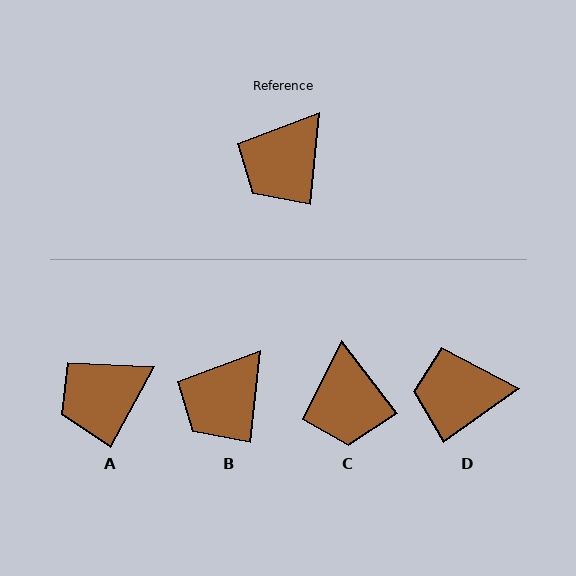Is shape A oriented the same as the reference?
No, it is off by about 23 degrees.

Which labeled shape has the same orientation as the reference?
B.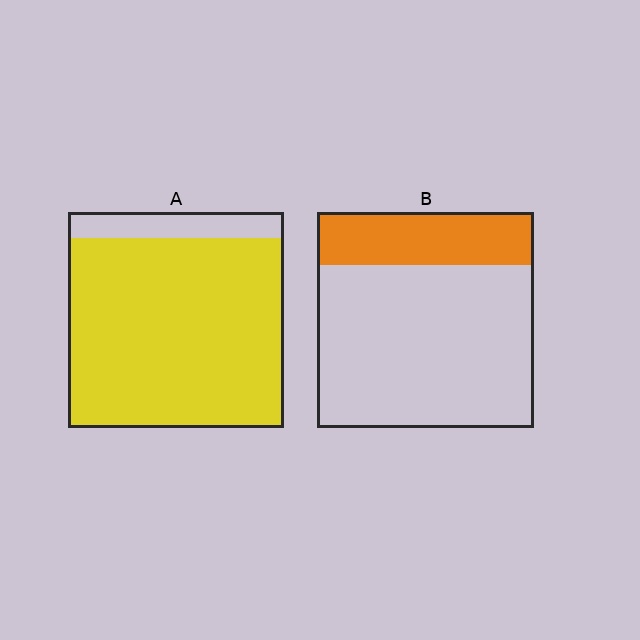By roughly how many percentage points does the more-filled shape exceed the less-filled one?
By roughly 65 percentage points (A over B).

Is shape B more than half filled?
No.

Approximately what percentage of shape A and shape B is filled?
A is approximately 90% and B is approximately 25%.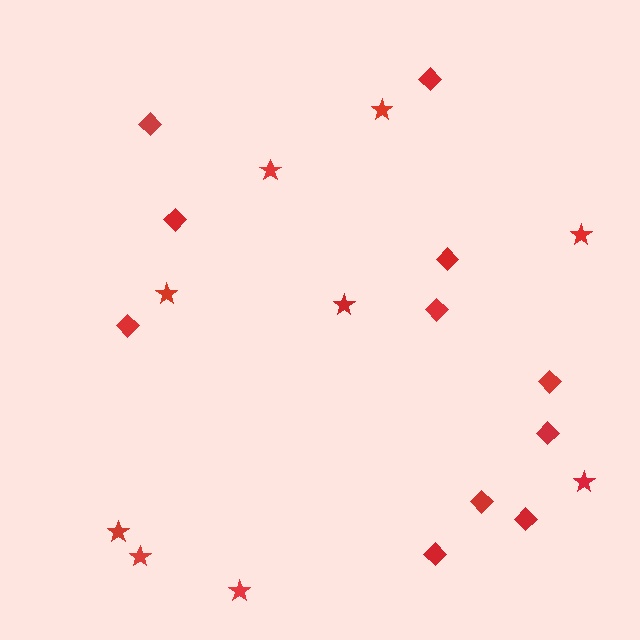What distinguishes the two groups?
There are 2 groups: one group of diamonds (11) and one group of stars (9).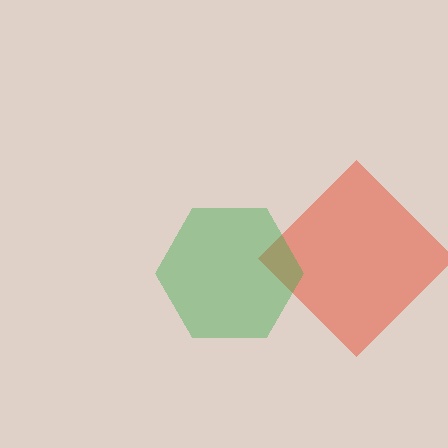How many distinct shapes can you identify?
There are 2 distinct shapes: a red diamond, a green hexagon.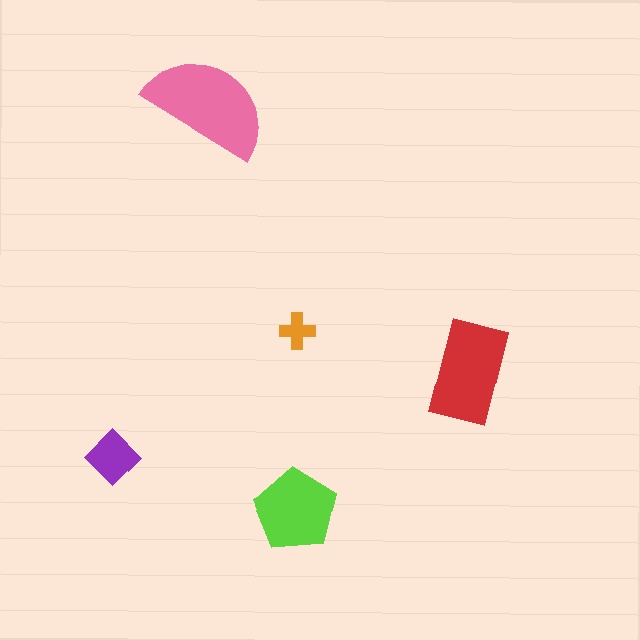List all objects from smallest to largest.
The orange cross, the purple diamond, the lime pentagon, the red rectangle, the pink semicircle.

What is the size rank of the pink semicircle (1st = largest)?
1st.